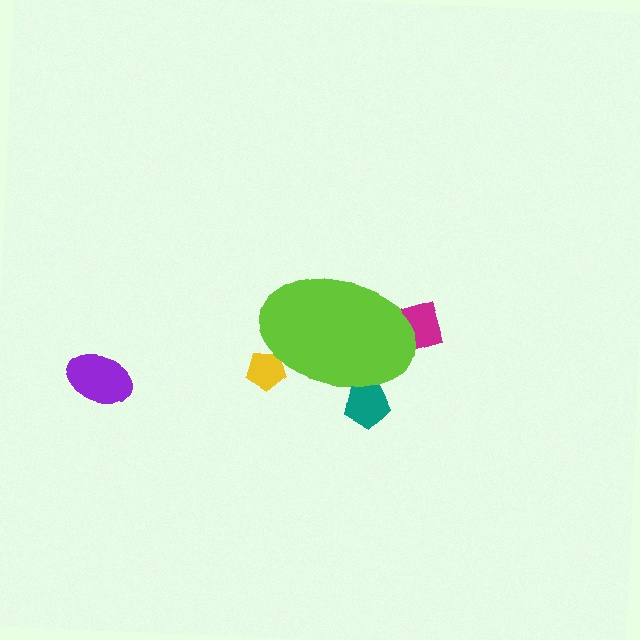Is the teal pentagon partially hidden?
Yes, the teal pentagon is partially hidden behind the lime ellipse.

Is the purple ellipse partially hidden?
No, the purple ellipse is fully visible.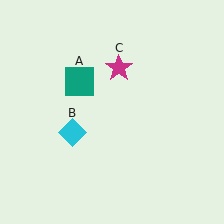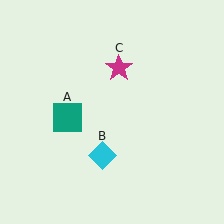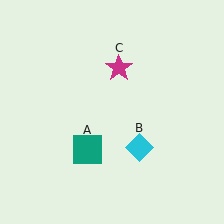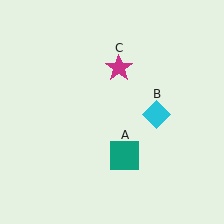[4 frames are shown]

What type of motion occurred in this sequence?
The teal square (object A), cyan diamond (object B) rotated counterclockwise around the center of the scene.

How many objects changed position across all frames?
2 objects changed position: teal square (object A), cyan diamond (object B).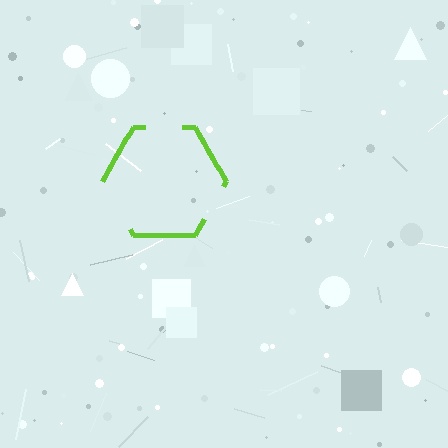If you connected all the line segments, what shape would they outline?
They would outline a hexagon.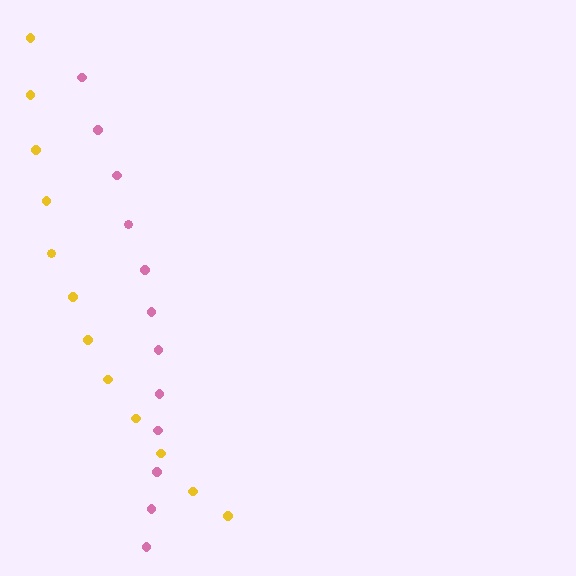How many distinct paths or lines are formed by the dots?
There are 2 distinct paths.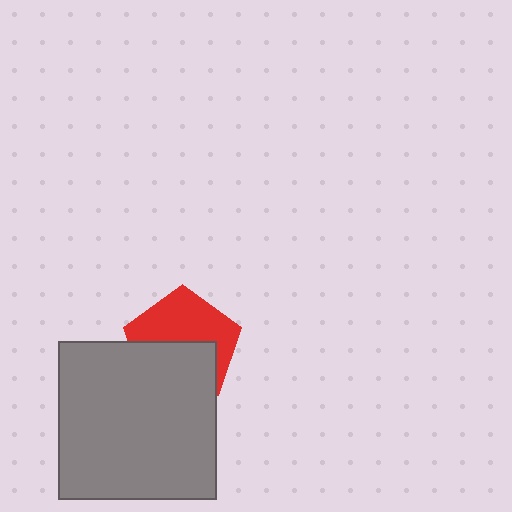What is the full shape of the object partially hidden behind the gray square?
The partially hidden object is a red pentagon.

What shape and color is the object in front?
The object in front is a gray square.